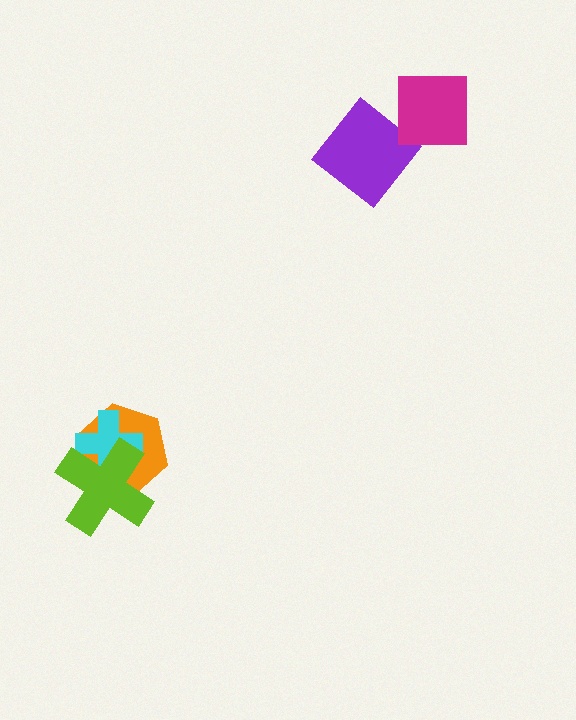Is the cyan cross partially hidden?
Yes, it is partially covered by another shape.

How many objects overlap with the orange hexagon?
2 objects overlap with the orange hexagon.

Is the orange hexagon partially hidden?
Yes, it is partially covered by another shape.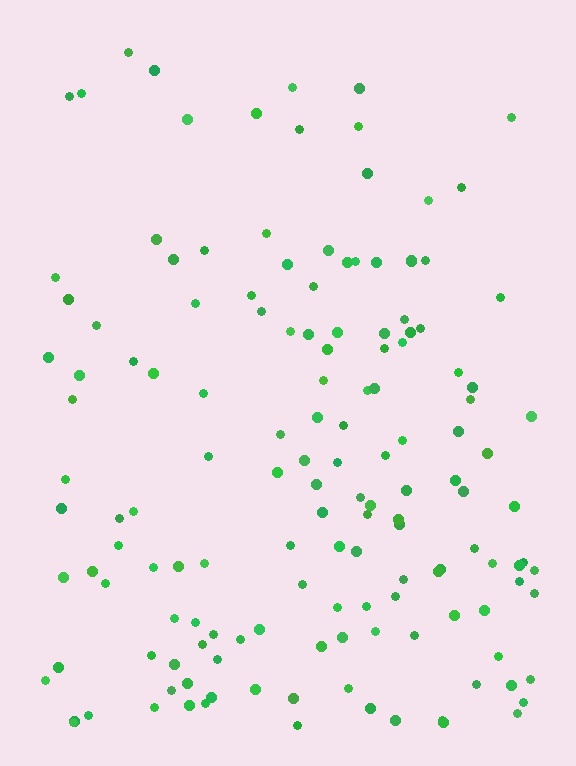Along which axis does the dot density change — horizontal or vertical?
Vertical.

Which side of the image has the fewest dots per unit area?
The top.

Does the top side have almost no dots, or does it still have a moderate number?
Still a moderate number, just noticeably fewer than the bottom.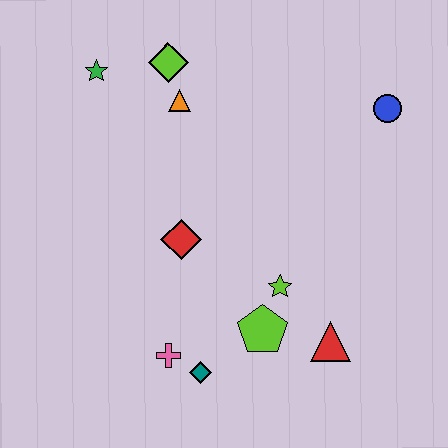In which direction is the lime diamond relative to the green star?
The lime diamond is to the right of the green star.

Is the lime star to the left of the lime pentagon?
No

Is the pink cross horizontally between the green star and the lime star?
Yes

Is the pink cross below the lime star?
Yes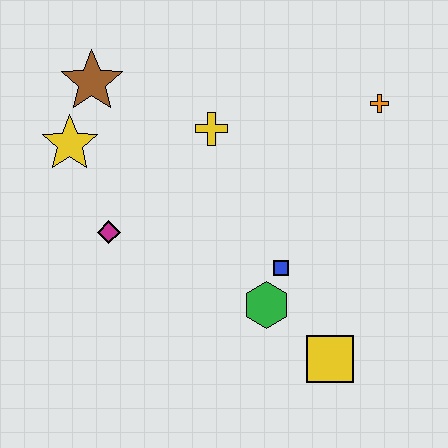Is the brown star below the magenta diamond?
No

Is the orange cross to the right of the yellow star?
Yes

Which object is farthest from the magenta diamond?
The orange cross is farthest from the magenta diamond.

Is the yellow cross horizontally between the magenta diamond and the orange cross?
Yes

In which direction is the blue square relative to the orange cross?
The blue square is below the orange cross.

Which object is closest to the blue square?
The green hexagon is closest to the blue square.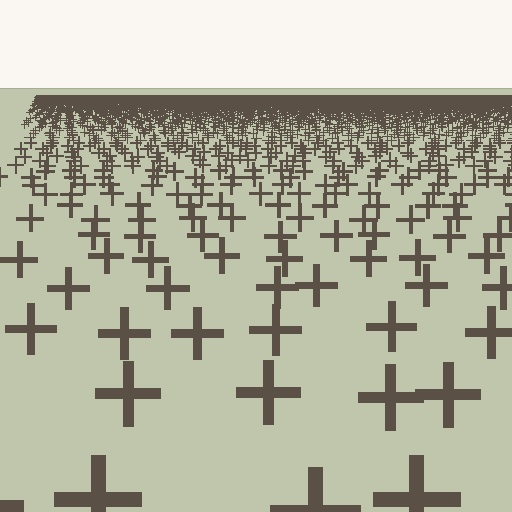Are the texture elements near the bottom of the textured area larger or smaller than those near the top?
Larger. Near the bottom, elements are closer to the viewer and appear at a bigger on-screen size.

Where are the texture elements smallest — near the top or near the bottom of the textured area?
Near the top.